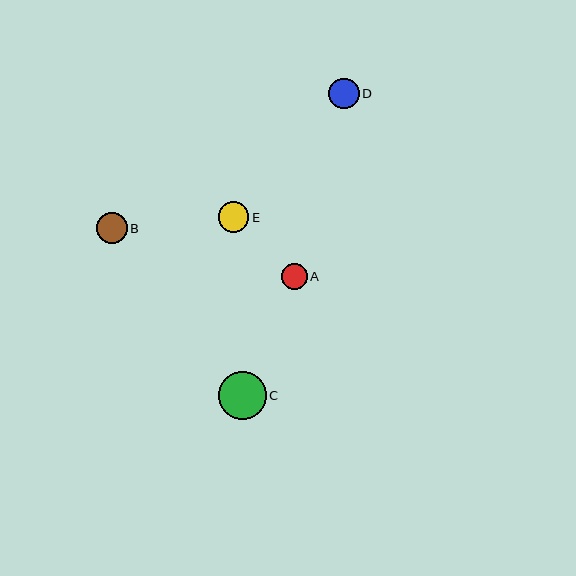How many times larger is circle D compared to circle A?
Circle D is approximately 1.2 times the size of circle A.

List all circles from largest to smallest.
From largest to smallest: C, B, E, D, A.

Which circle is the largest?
Circle C is the largest with a size of approximately 48 pixels.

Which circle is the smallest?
Circle A is the smallest with a size of approximately 26 pixels.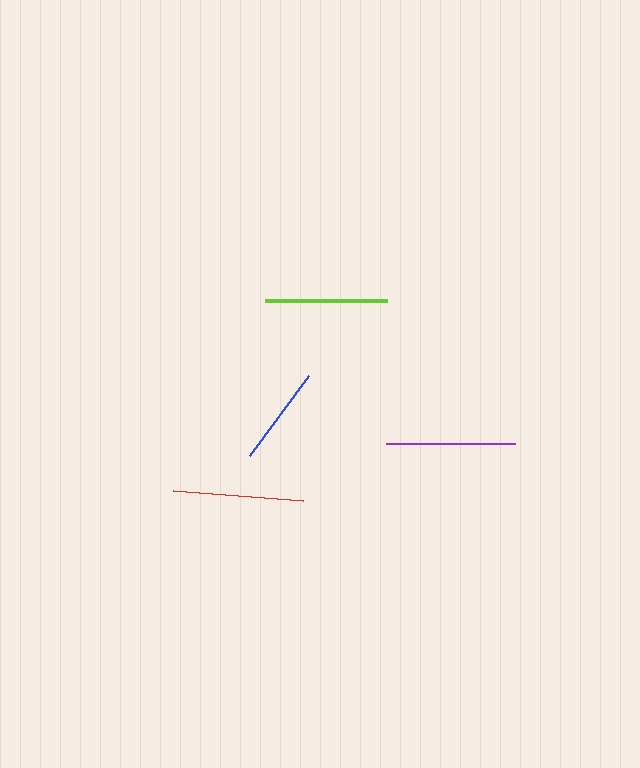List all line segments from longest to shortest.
From longest to shortest: red, purple, lime, blue.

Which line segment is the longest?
The red line is the longest at approximately 130 pixels.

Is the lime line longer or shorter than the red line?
The red line is longer than the lime line.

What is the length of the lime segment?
The lime segment is approximately 123 pixels long.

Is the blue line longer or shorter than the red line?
The red line is longer than the blue line.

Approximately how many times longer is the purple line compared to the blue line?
The purple line is approximately 1.3 times the length of the blue line.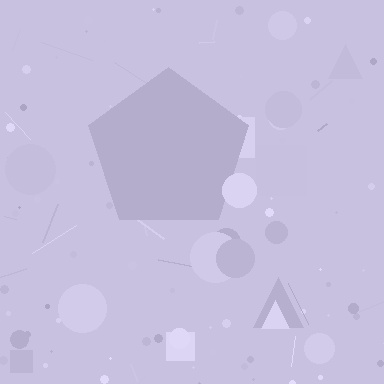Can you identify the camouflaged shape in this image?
The camouflaged shape is a pentagon.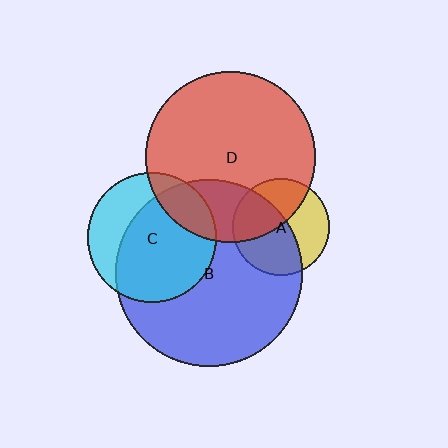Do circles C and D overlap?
Yes.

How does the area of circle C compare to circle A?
Approximately 1.8 times.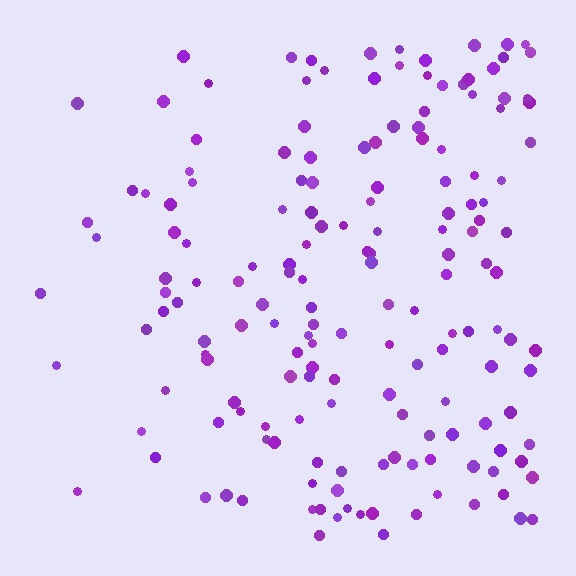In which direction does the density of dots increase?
From left to right, with the right side densest.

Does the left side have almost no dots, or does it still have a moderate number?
Still a moderate number, just noticeably fewer than the right.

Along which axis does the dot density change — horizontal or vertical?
Horizontal.